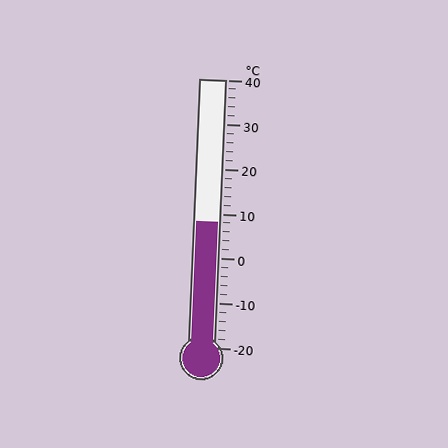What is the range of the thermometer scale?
The thermometer scale ranges from -20°C to 40°C.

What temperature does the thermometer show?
The thermometer shows approximately 8°C.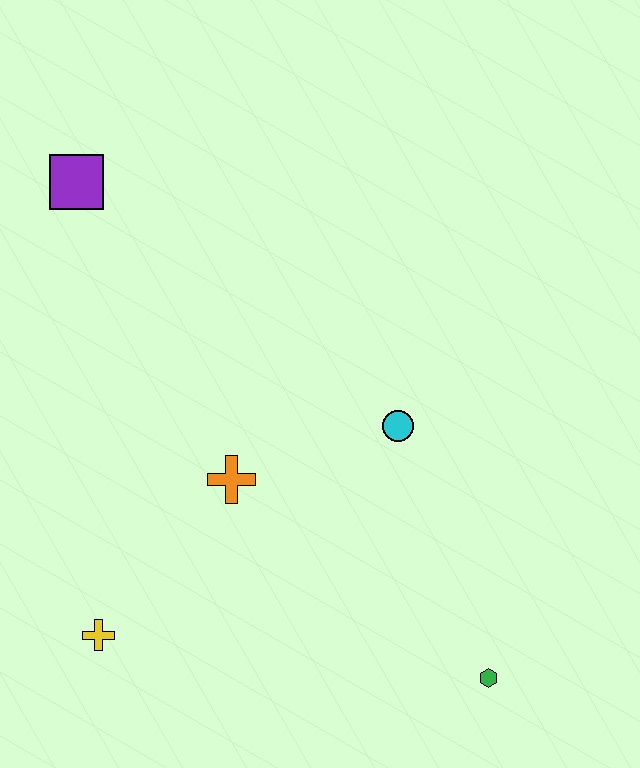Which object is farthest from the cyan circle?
The purple square is farthest from the cyan circle.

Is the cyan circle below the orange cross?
No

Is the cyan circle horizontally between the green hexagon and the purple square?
Yes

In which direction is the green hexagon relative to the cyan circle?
The green hexagon is below the cyan circle.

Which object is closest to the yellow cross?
The orange cross is closest to the yellow cross.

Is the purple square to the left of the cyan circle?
Yes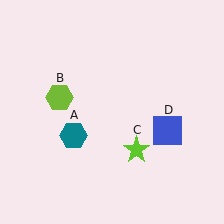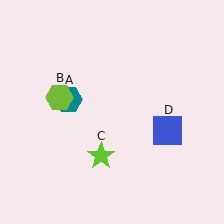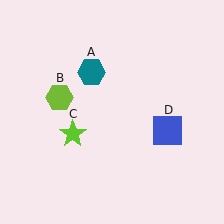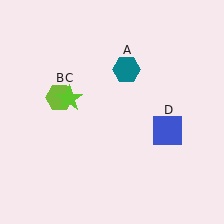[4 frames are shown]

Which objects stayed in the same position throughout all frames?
Lime hexagon (object B) and blue square (object D) remained stationary.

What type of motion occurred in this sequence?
The teal hexagon (object A), lime star (object C) rotated clockwise around the center of the scene.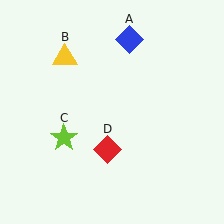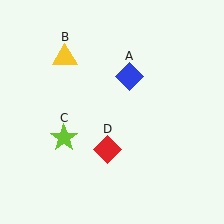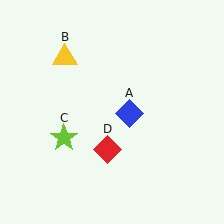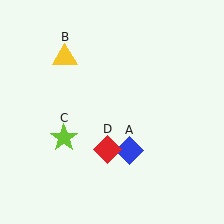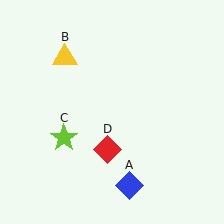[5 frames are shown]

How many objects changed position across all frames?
1 object changed position: blue diamond (object A).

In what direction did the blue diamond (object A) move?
The blue diamond (object A) moved down.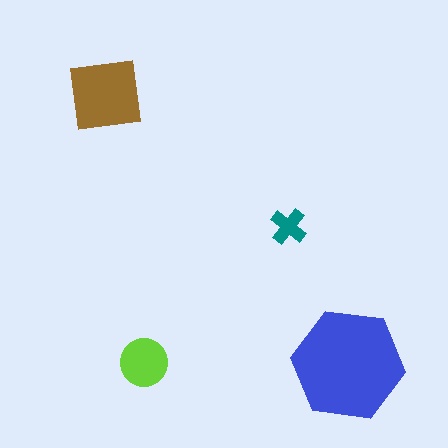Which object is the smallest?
The teal cross.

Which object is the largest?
The blue hexagon.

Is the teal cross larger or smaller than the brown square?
Smaller.